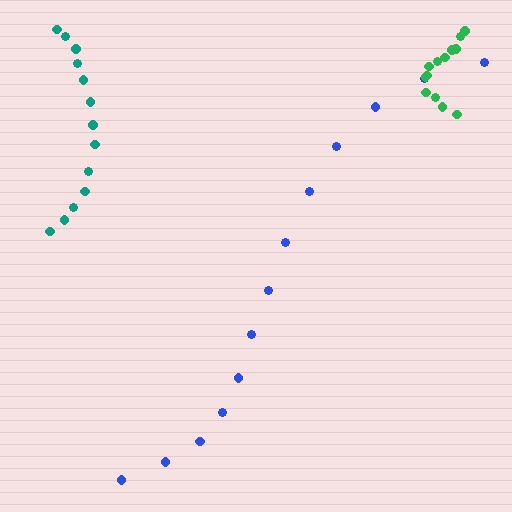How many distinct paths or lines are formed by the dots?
There are 3 distinct paths.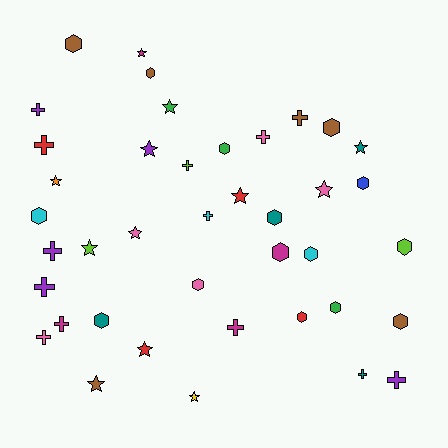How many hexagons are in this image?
There are 15 hexagons.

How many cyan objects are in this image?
There are 3 cyan objects.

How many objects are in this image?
There are 40 objects.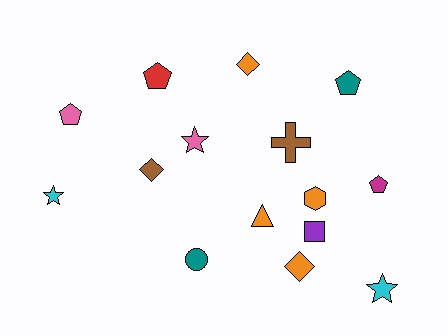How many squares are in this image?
There is 1 square.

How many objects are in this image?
There are 15 objects.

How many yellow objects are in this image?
There are no yellow objects.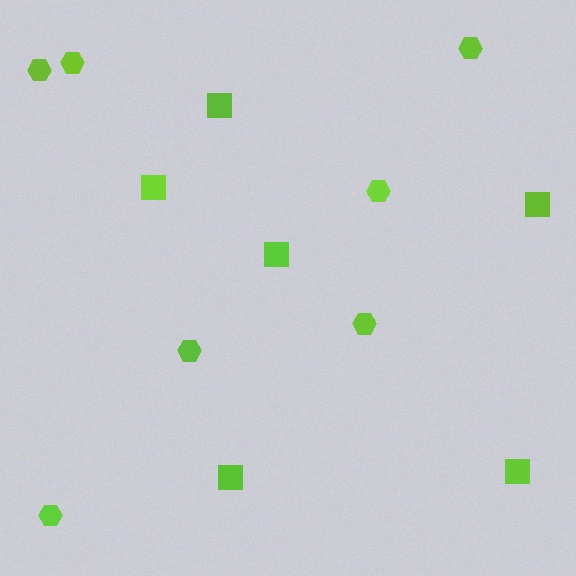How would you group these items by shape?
There are 2 groups: one group of hexagons (7) and one group of squares (6).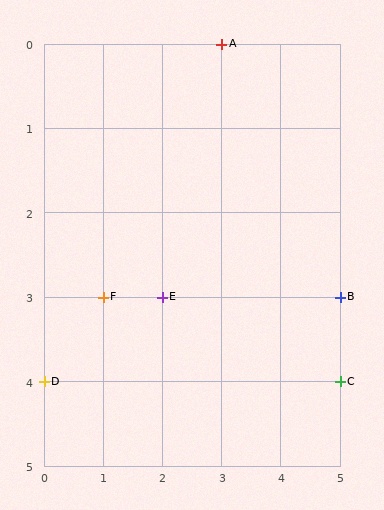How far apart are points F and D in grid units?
Points F and D are 1 column and 1 row apart (about 1.4 grid units diagonally).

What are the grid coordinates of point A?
Point A is at grid coordinates (3, 0).